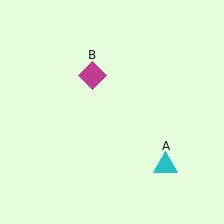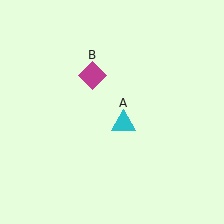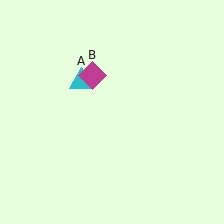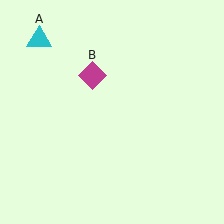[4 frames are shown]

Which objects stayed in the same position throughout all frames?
Magenta diamond (object B) remained stationary.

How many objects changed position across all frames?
1 object changed position: cyan triangle (object A).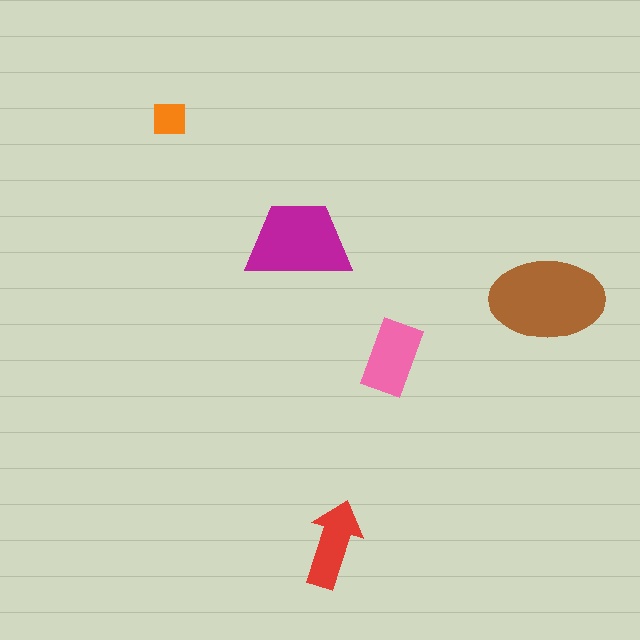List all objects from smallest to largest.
The orange square, the red arrow, the pink rectangle, the magenta trapezoid, the brown ellipse.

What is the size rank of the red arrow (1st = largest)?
4th.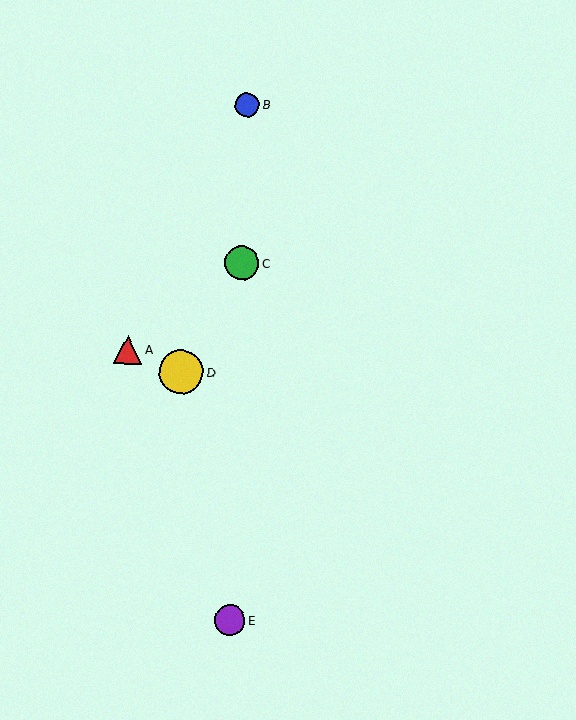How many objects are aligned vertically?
3 objects (B, C, E) are aligned vertically.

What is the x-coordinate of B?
Object B is at x≈247.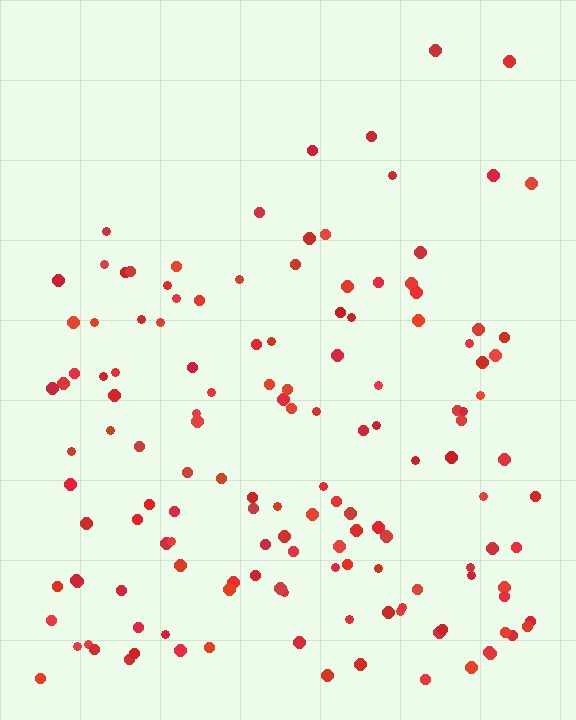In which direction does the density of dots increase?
From top to bottom, with the bottom side densest.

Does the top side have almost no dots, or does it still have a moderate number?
Still a moderate number, just noticeably fewer than the bottom.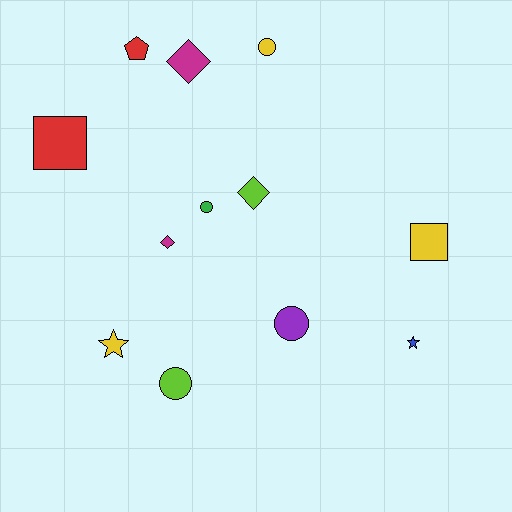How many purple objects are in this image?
There is 1 purple object.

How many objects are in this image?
There are 12 objects.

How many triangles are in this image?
There are no triangles.